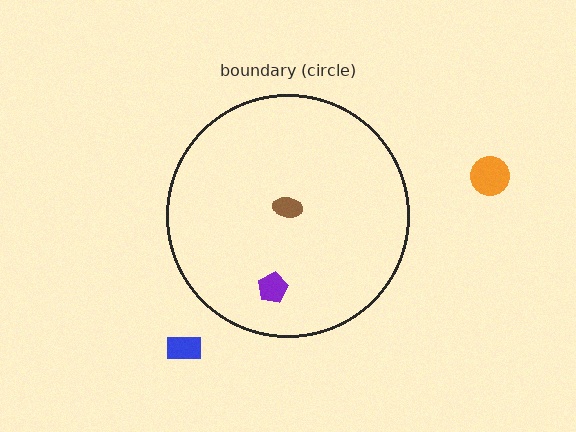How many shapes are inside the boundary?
2 inside, 2 outside.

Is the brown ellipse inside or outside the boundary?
Inside.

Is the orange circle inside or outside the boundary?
Outside.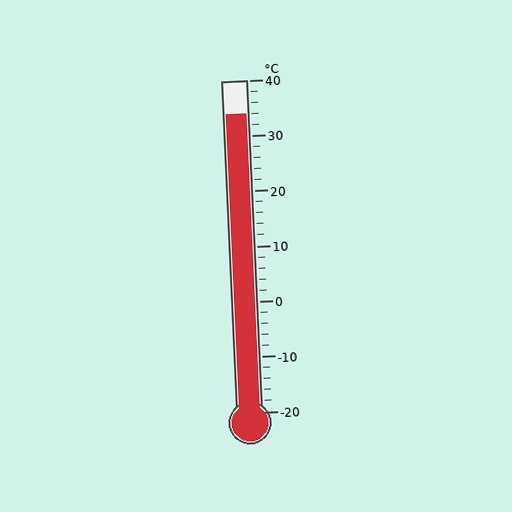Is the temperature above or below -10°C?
The temperature is above -10°C.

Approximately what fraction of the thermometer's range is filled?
The thermometer is filled to approximately 90% of its range.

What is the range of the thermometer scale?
The thermometer scale ranges from -20°C to 40°C.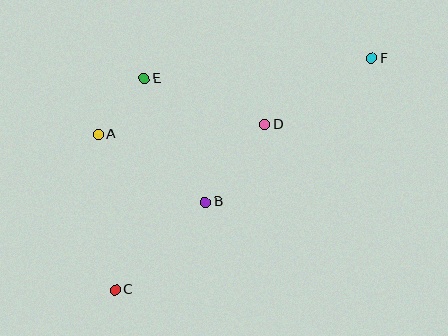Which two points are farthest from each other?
Points C and F are farthest from each other.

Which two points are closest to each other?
Points A and E are closest to each other.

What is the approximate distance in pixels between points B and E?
The distance between B and E is approximately 138 pixels.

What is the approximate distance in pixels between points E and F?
The distance between E and F is approximately 228 pixels.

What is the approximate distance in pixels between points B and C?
The distance between B and C is approximately 126 pixels.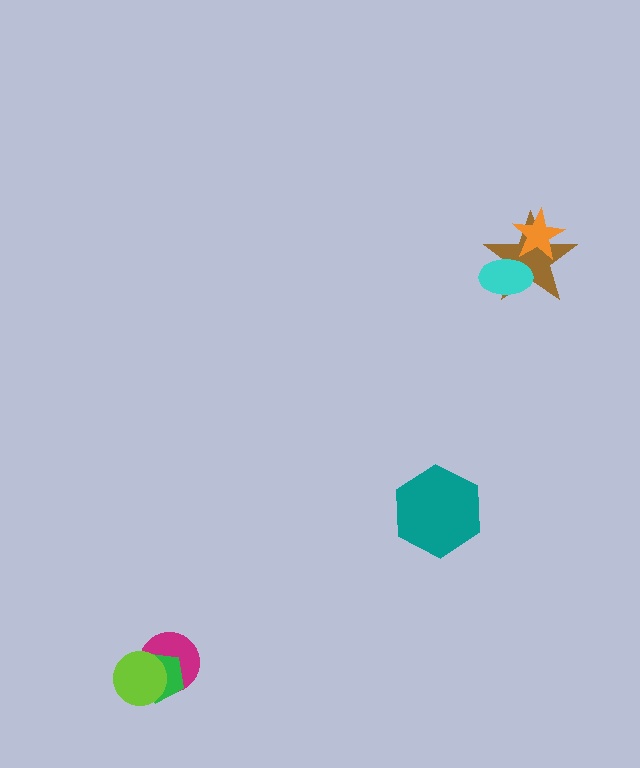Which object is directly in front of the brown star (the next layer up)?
The cyan ellipse is directly in front of the brown star.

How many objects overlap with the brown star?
2 objects overlap with the brown star.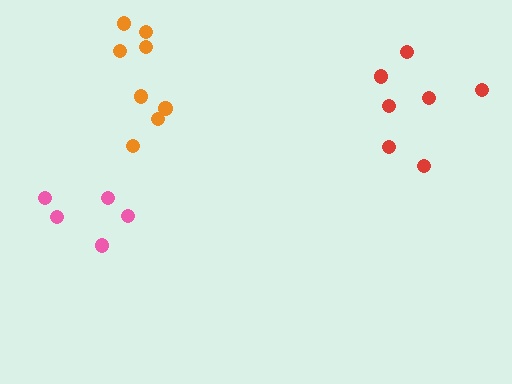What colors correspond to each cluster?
The clusters are colored: pink, orange, red.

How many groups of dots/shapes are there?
There are 3 groups.